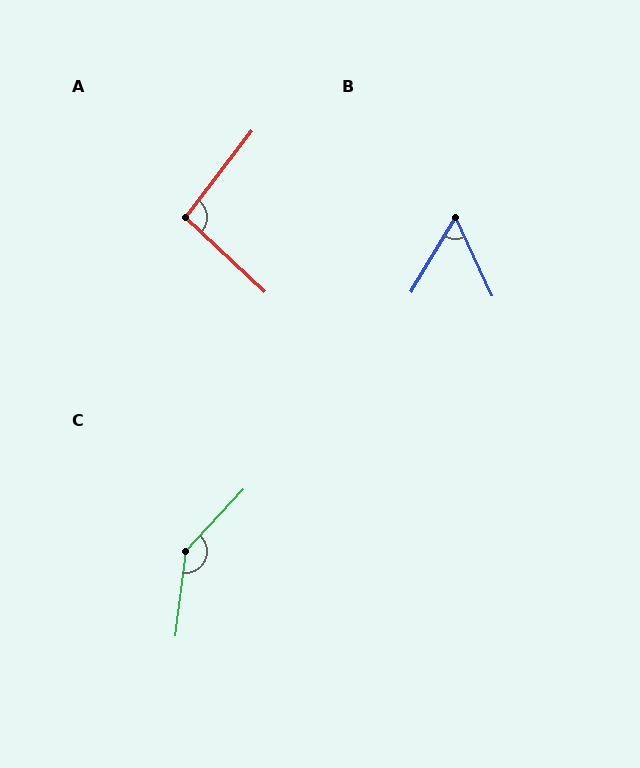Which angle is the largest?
C, at approximately 144 degrees.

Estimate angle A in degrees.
Approximately 95 degrees.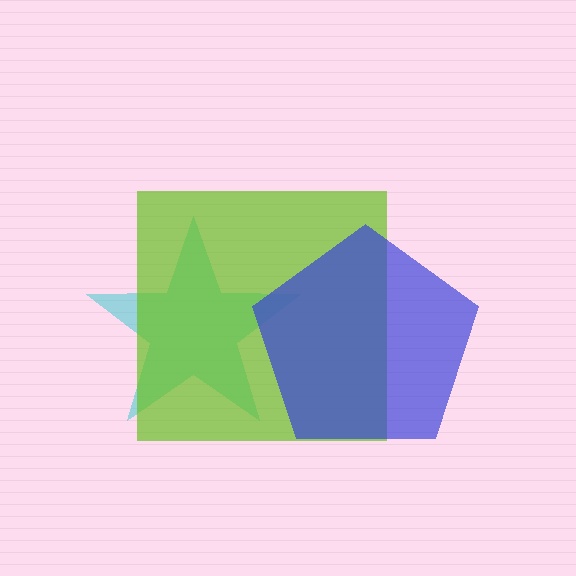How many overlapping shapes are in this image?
There are 3 overlapping shapes in the image.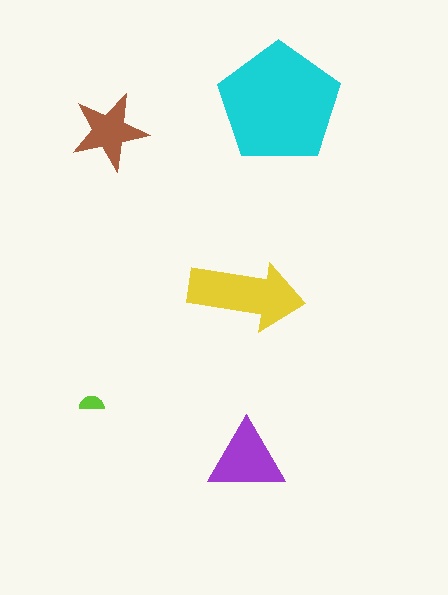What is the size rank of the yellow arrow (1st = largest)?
2nd.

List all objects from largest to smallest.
The cyan pentagon, the yellow arrow, the purple triangle, the brown star, the lime semicircle.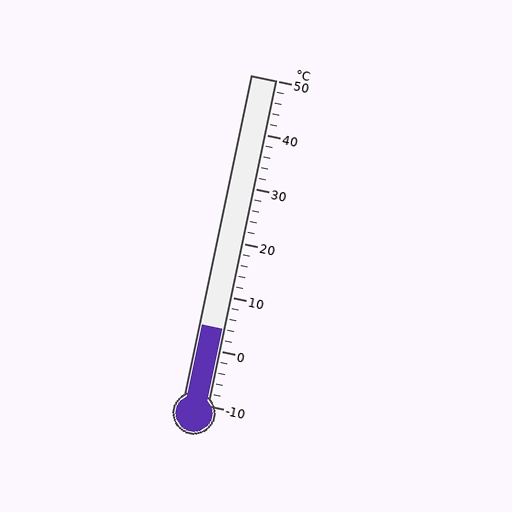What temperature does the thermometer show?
The thermometer shows approximately 4°C.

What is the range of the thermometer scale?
The thermometer scale ranges from -10°C to 50°C.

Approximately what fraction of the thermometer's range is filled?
The thermometer is filled to approximately 25% of its range.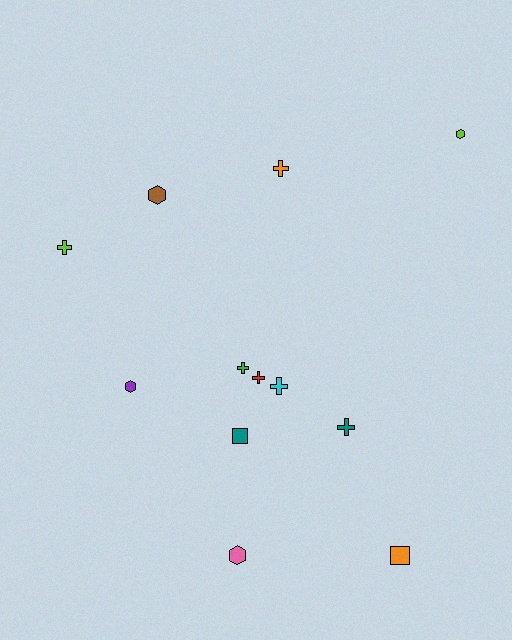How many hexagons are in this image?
There are 4 hexagons.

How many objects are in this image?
There are 12 objects.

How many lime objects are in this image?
There are 2 lime objects.